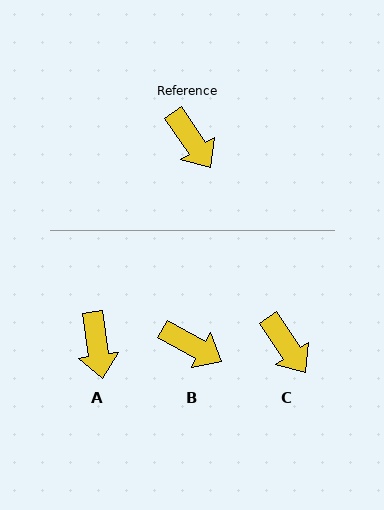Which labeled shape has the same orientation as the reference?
C.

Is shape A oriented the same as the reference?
No, it is off by about 26 degrees.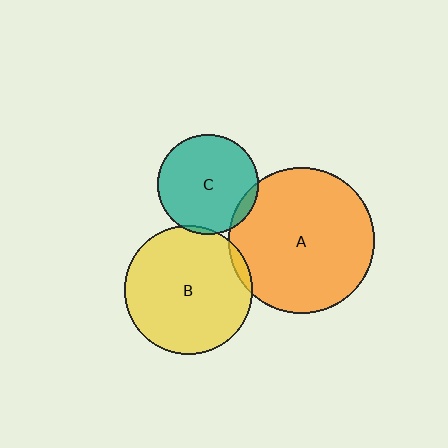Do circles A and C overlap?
Yes.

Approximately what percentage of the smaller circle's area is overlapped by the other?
Approximately 5%.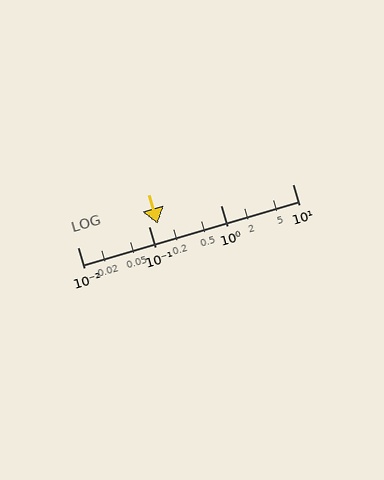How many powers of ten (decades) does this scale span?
The scale spans 3 decades, from 0.01 to 10.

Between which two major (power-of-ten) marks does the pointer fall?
The pointer is between 0.1 and 1.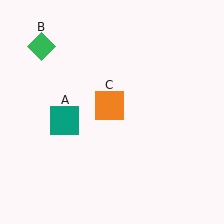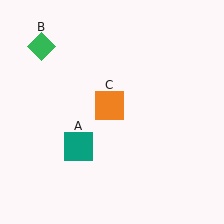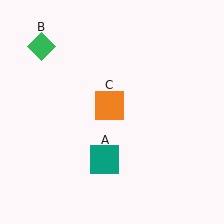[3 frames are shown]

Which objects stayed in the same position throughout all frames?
Green diamond (object B) and orange square (object C) remained stationary.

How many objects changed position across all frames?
1 object changed position: teal square (object A).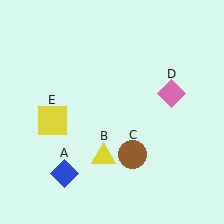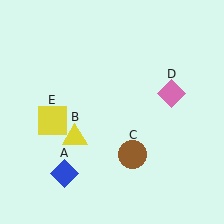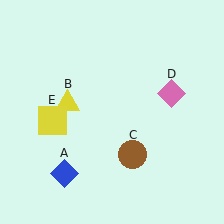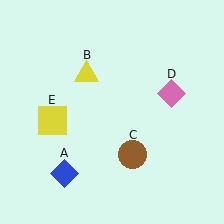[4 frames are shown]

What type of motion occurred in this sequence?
The yellow triangle (object B) rotated clockwise around the center of the scene.